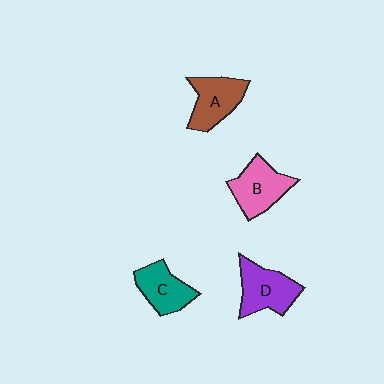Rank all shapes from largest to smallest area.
From largest to smallest: D (purple), B (pink), A (brown), C (teal).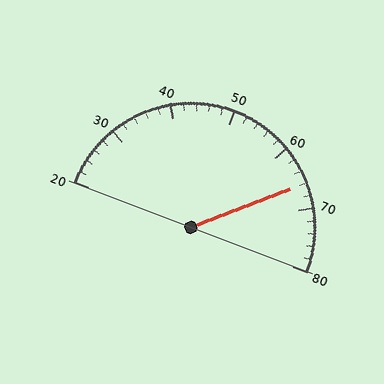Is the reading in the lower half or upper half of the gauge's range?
The reading is in the upper half of the range (20 to 80).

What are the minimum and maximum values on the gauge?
The gauge ranges from 20 to 80.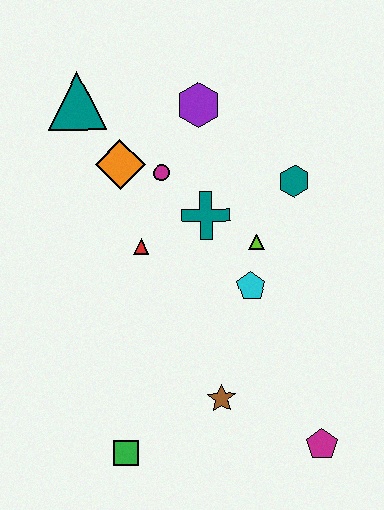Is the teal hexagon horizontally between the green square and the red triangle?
No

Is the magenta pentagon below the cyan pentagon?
Yes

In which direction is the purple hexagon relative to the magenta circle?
The purple hexagon is above the magenta circle.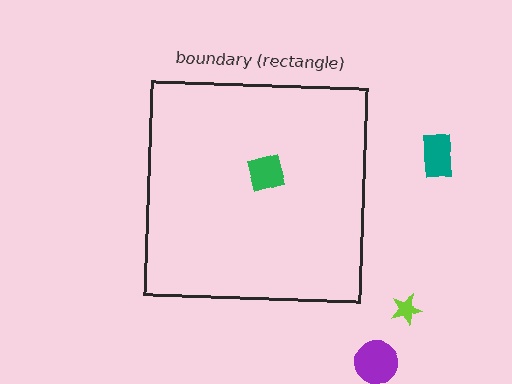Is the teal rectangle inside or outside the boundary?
Outside.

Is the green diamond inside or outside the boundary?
Inside.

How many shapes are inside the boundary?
1 inside, 3 outside.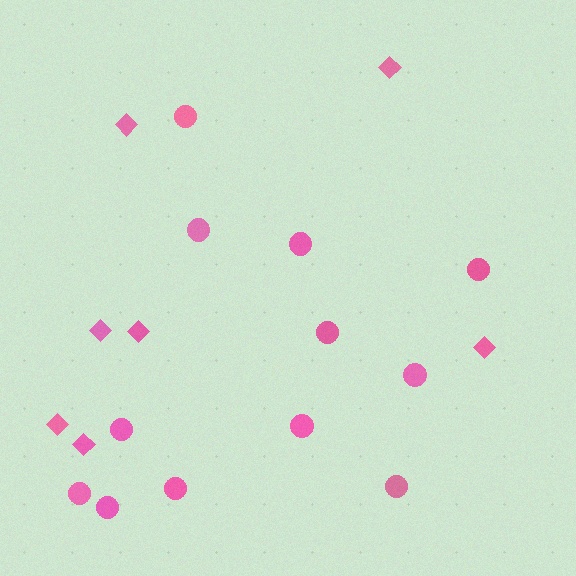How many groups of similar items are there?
There are 2 groups: one group of circles (12) and one group of diamonds (7).